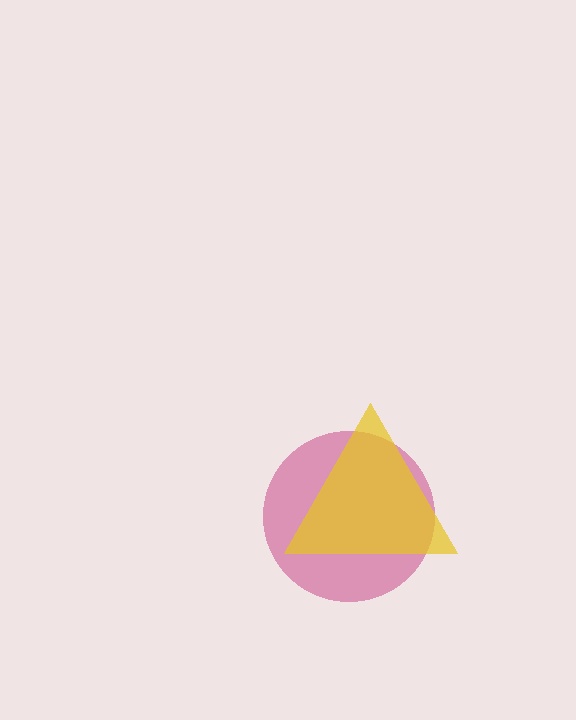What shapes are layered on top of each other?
The layered shapes are: a magenta circle, a yellow triangle.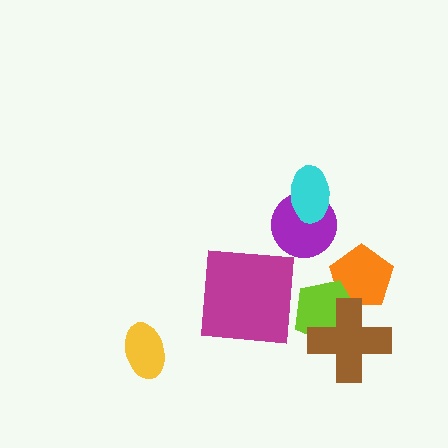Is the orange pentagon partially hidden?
Yes, it is partially covered by another shape.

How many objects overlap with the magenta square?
0 objects overlap with the magenta square.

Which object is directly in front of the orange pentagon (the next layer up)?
The lime pentagon is directly in front of the orange pentagon.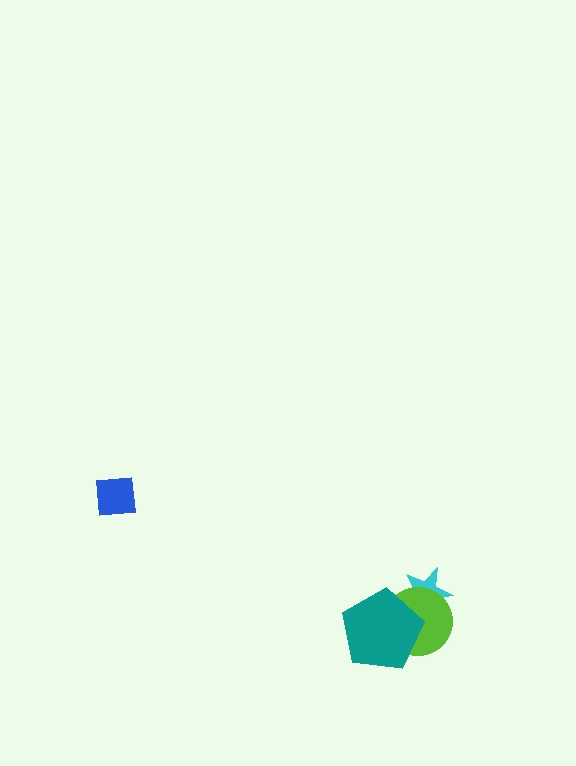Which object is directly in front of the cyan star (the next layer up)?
The lime circle is directly in front of the cyan star.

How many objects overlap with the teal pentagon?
2 objects overlap with the teal pentagon.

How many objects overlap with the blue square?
0 objects overlap with the blue square.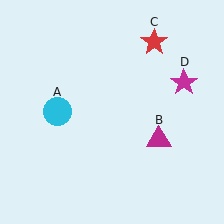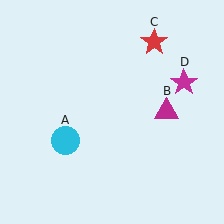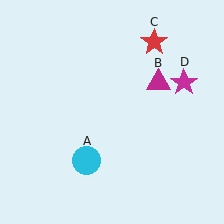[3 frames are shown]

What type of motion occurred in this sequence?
The cyan circle (object A), magenta triangle (object B) rotated counterclockwise around the center of the scene.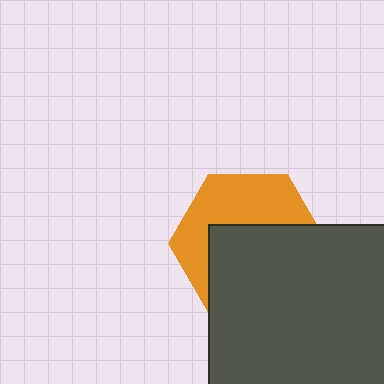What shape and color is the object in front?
The object in front is a dark gray square.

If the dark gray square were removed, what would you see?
You would see the complete orange hexagon.